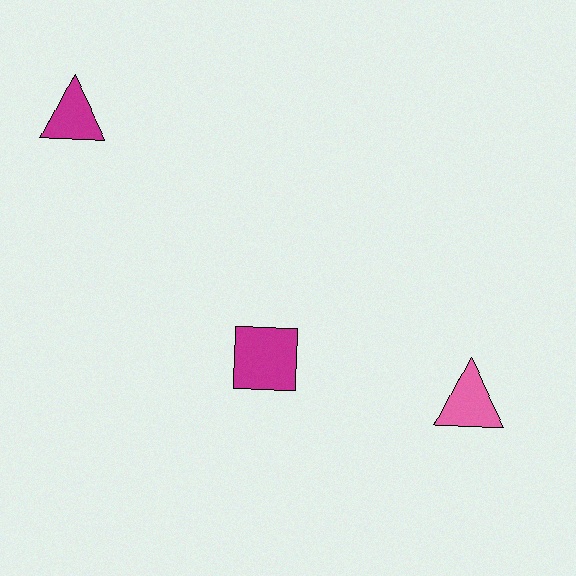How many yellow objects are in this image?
There are no yellow objects.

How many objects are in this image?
There are 3 objects.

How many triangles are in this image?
There are 2 triangles.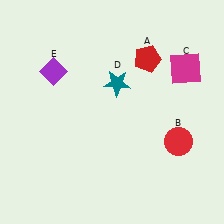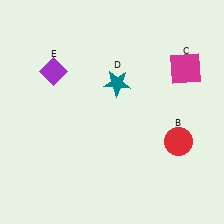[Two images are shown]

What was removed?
The red pentagon (A) was removed in Image 2.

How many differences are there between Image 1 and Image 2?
There is 1 difference between the two images.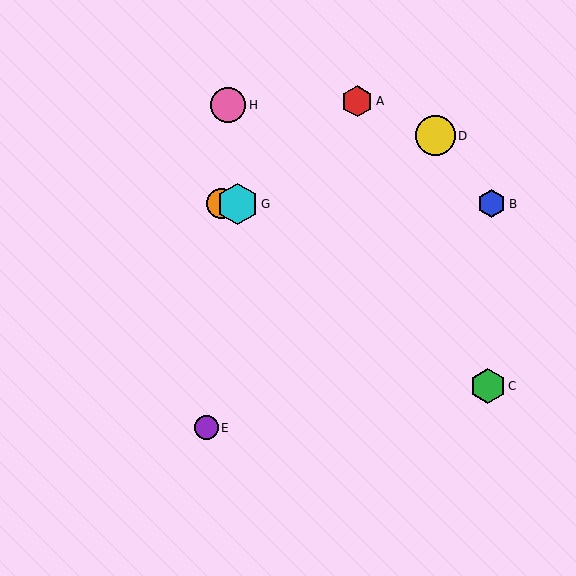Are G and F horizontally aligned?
Yes, both are at y≈204.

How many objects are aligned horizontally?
3 objects (B, F, G) are aligned horizontally.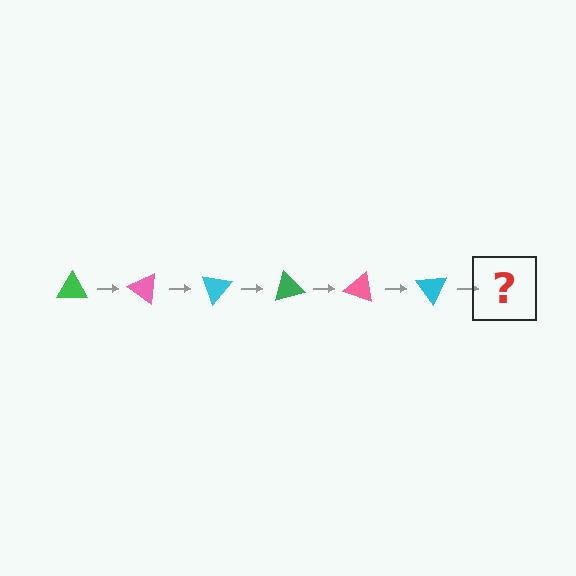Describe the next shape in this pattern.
It should be a green triangle, rotated 210 degrees from the start.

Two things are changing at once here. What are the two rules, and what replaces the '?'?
The two rules are that it rotates 35 degrees each step and the color cycles through green, pink, and cyan. The '?' should be a green triangle, rotated 210 degrees from the start.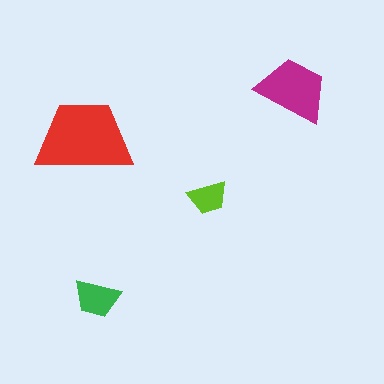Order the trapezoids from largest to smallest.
the red one, the magenta one, the green one, the lime one.